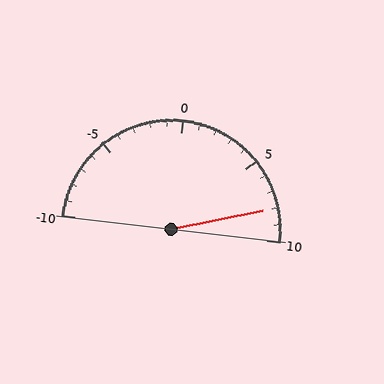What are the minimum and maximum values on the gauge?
The gauge ranges from -10 to 10.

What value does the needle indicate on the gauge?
The needle indicates approximately 8.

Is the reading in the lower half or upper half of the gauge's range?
The reading is in the upper half of the range (-10 to 10).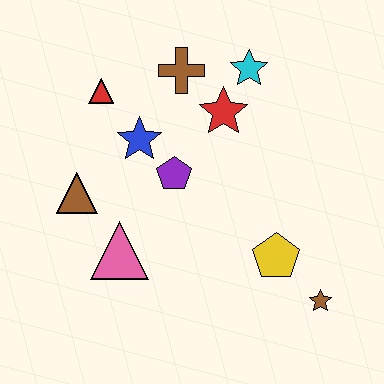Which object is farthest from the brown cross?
The brown star is farthest from the brown cross.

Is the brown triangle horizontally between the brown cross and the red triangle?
No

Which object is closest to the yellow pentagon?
The brown star is closest to the yellow pentagon.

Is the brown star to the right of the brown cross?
Yes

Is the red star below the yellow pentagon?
No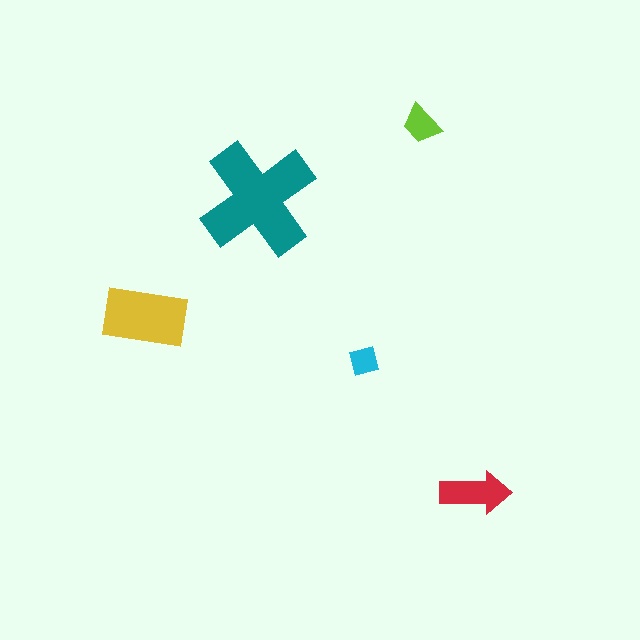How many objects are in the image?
There are 5 objects in the image.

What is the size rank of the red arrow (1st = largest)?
3rd.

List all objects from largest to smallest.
The teal cross, the yellow rectangle, the red arrow, the lime trapezoid, the cyan square.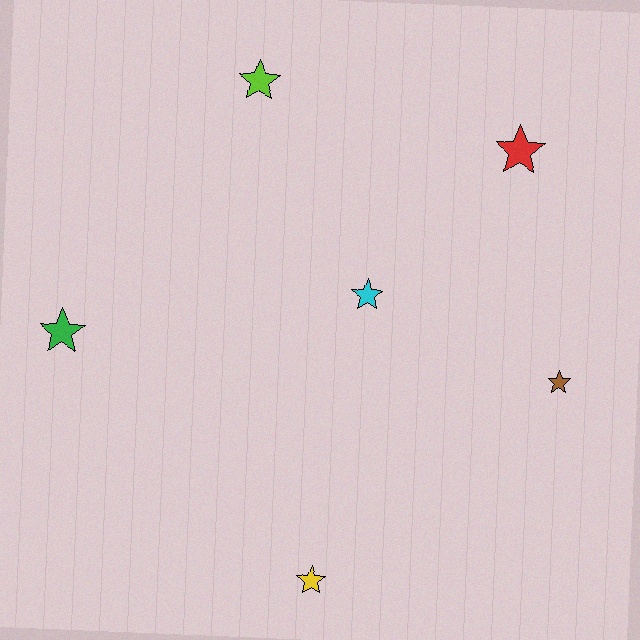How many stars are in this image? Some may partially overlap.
There are 6 stars.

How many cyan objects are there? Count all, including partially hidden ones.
There is 1 cyan object.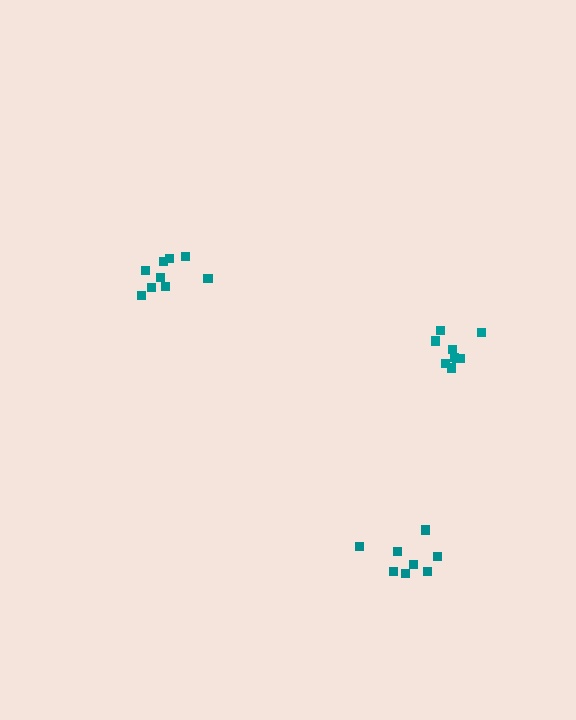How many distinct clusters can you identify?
There are 3 distinct clusters.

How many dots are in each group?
Group 1: 8 dots, Group 2: 9 dots, Group 3: 9 dots (26 total).